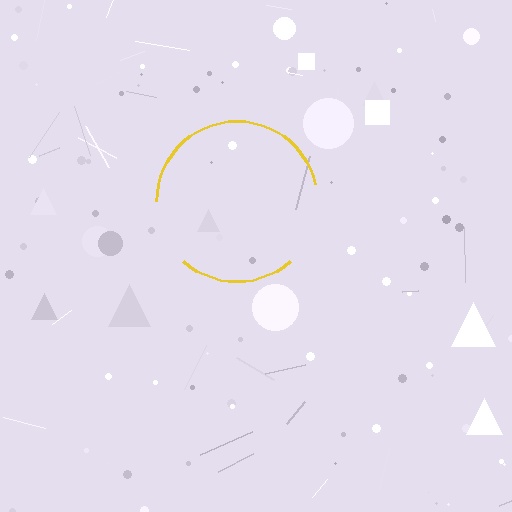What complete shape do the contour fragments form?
The contour fragments form a circle.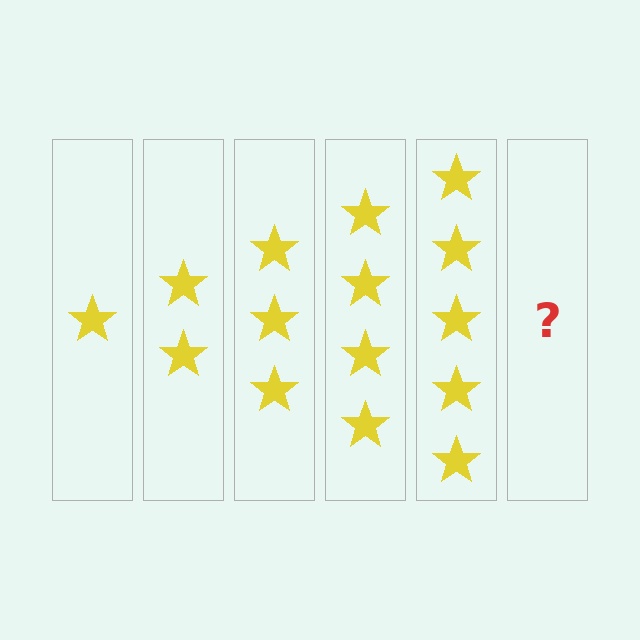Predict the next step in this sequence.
The next step is 6 stars.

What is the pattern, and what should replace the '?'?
The pattern is that each step adds one more star. The '?' should be 6 stars.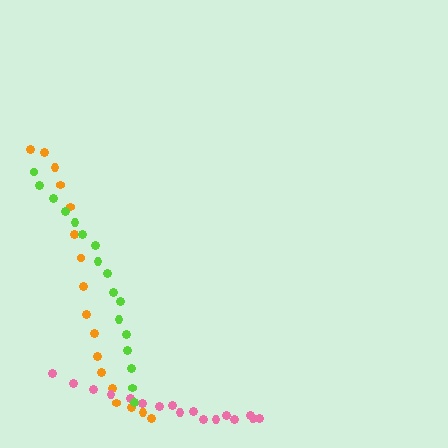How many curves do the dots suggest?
There are 3 distinct paths.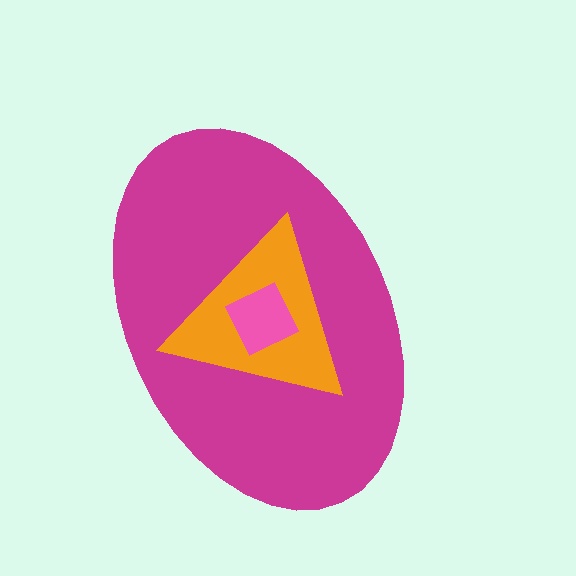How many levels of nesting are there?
3.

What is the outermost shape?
The magenta ellipse.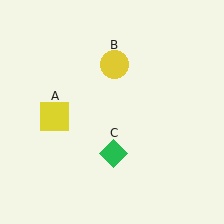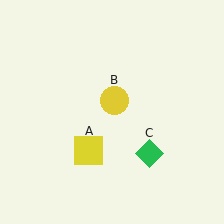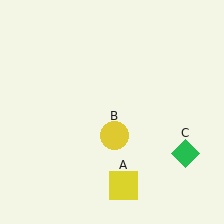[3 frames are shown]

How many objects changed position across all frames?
3 objects changed position: yellow square (object A), yellow circle (object B), green diamond (object C).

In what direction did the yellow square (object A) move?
The yellow square (object A) moved down and to the right.